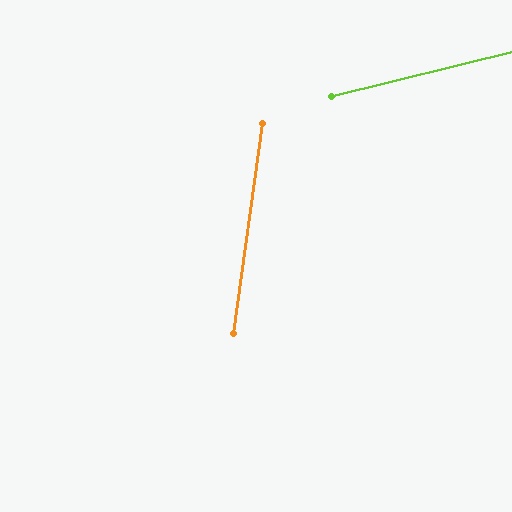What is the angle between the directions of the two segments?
Approximately 68 degrees.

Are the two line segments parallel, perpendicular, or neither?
Neither parallel nor perpendicular — they differ by about 68°.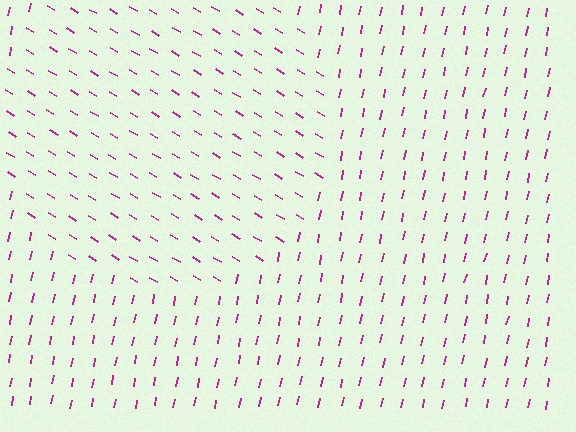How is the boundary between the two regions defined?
The boundary is defined purely by a change in line orientation (approximately 71 degrees difference). All lines are the same color and thickness.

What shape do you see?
I see a circle.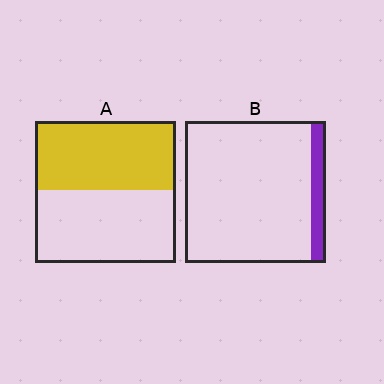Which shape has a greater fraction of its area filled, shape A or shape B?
Shape A.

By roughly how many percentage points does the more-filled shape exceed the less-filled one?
By roughly 40 percentage points (A over B).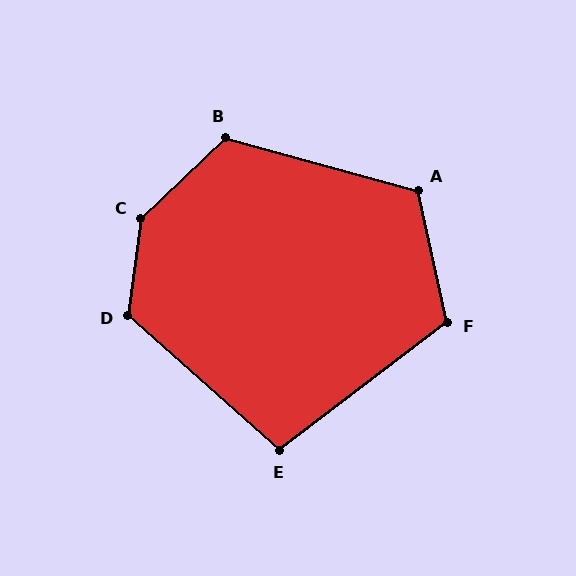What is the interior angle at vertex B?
Approximately 121 degrees (obtuse).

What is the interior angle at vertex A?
Approximately 118 degrees (obtuse).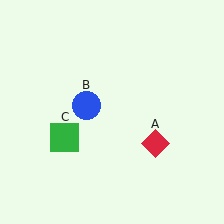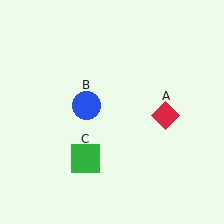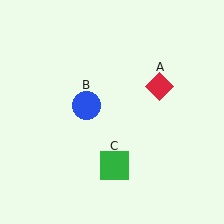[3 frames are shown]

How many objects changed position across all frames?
2 objects changed position: red diamond (object A), green square (object C).